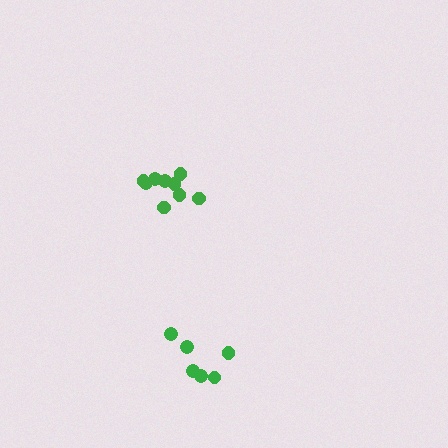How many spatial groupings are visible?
There are 2 spatial groupings.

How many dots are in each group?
Group 1: 9 dots, Group 2: 6 dots (15 total).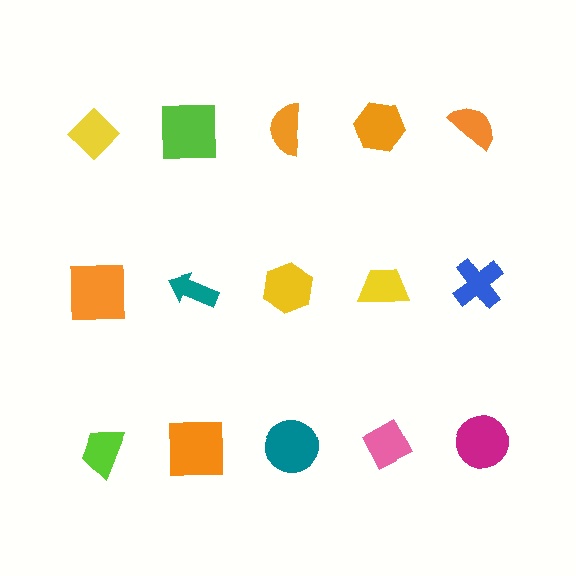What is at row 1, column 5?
An orange semicircle.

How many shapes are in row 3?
5 shapes.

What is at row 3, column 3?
A teal circle.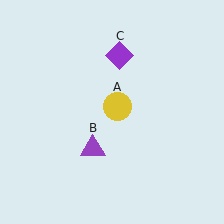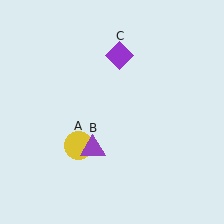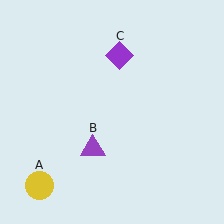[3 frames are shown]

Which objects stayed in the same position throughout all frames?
Purple triangle (object B) and purple diamond (object C) remained stationary.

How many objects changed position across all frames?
1 object changed position: yellow circle (object A).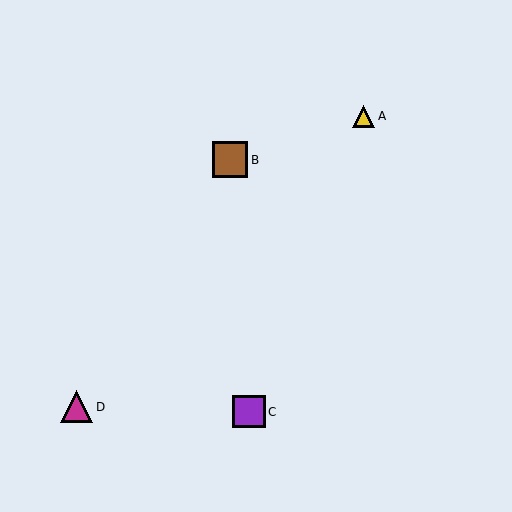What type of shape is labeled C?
Shape C is a purple square.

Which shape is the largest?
The brown square (labeled B) is the largest.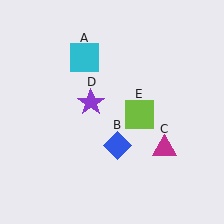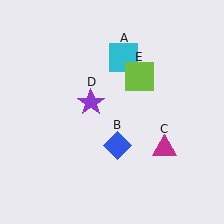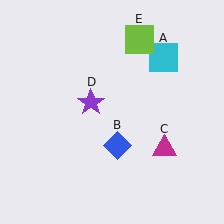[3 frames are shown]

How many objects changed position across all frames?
2 objects changed position: cyan square (object A), lime square (object E).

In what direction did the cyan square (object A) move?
The cyan square (object A) moved right.